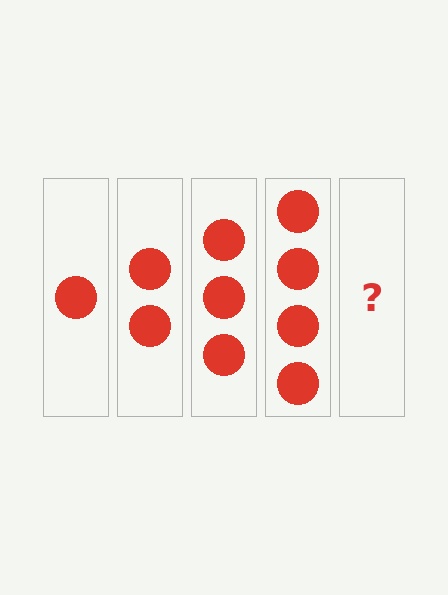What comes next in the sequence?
The next element should be 5 circles.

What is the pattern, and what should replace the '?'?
The pattern is that each step adds one more circle. The '?' should be 5 circles.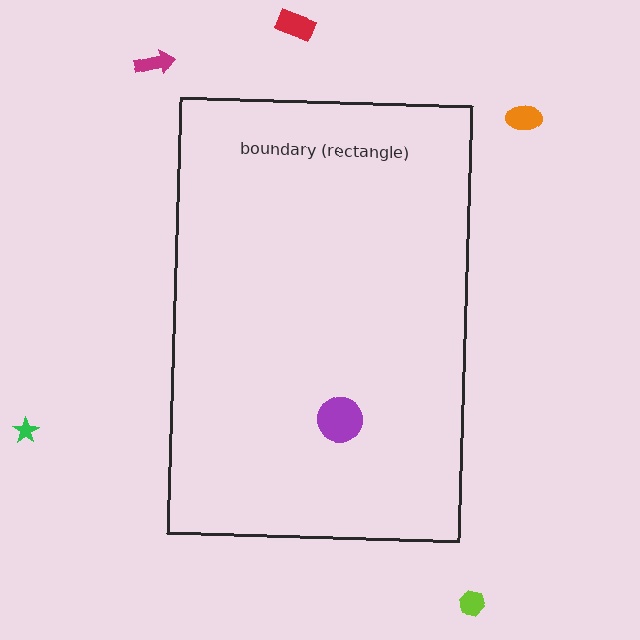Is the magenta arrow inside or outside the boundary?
Outside.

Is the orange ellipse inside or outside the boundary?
Outside.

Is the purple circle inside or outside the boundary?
Inside.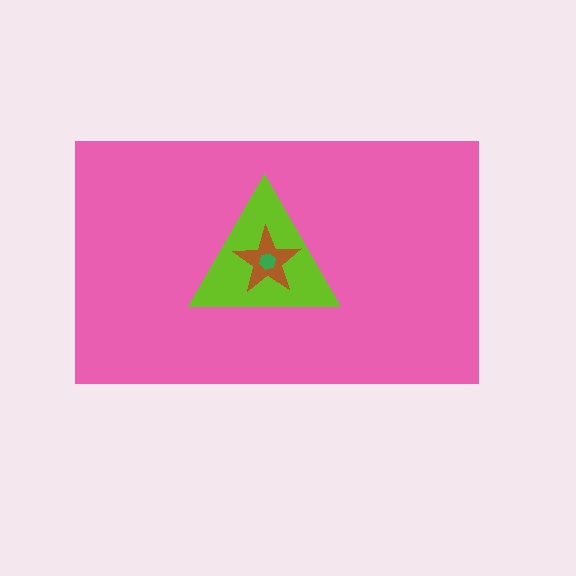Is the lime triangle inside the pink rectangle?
Yes.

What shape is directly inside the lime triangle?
The brown star.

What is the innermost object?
The green hexagon.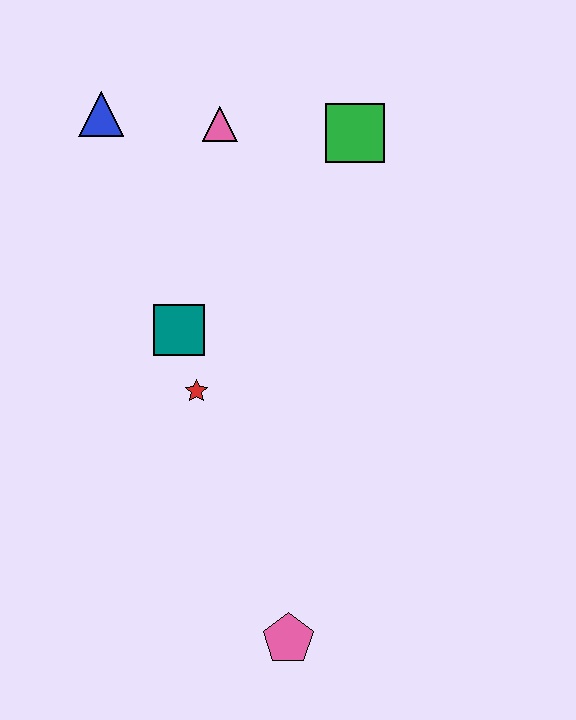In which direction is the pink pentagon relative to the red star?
The pink pentagon is below the red star.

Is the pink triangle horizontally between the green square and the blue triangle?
Yes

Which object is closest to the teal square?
The red star is closest to the teal square.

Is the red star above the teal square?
No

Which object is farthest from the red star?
The green square is farthest from the red star.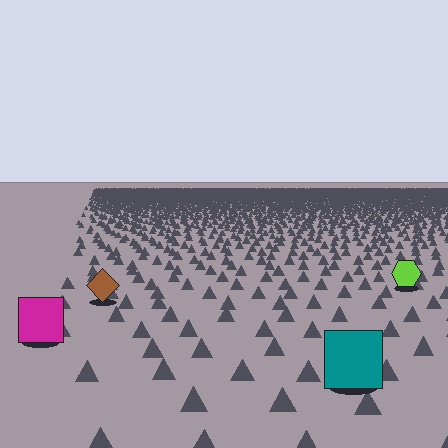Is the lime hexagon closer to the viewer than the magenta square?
No. The magenta square is closer — you can tell from the texture gradient: the ground texture is coarser near it.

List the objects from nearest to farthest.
From nearest to farthest: the teal square, the magenta square, the brown diamond, the lime hexagon.